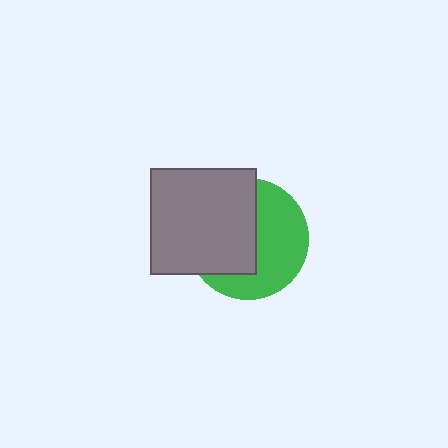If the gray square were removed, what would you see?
You would see the complete green circle.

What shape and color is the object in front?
The object in front is a gray square.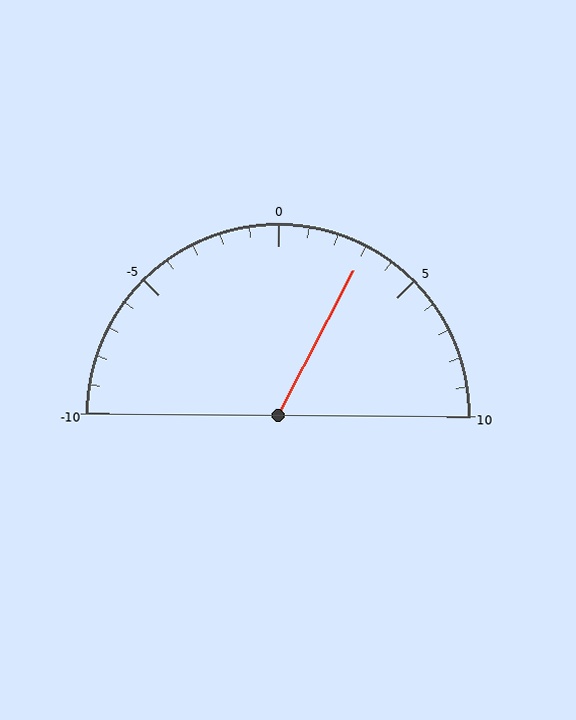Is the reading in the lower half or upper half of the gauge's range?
The reading is in the upper half of the range (-10 to 10).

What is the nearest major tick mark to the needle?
The nearest major tick mark is 5.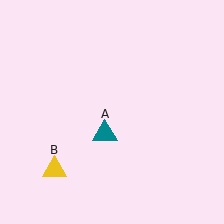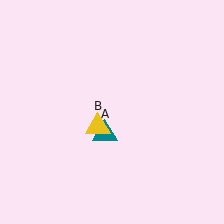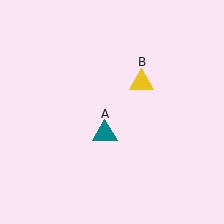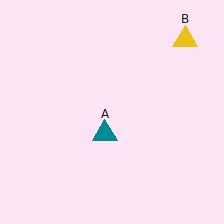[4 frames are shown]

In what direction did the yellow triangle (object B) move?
The yellow triangle (object B) moved up and to the right.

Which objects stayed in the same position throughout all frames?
Teal triangle (object A) remained stationary.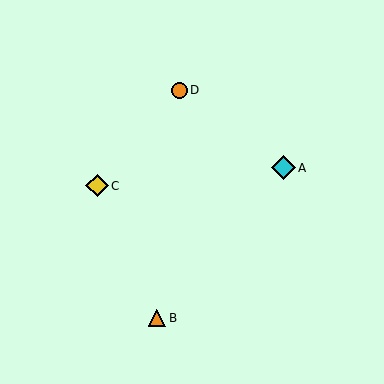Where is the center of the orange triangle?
The center of the orange triangle is at (157, 318).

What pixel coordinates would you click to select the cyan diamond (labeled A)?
Click at (284, 168) to select the cyan diamond A.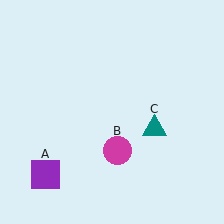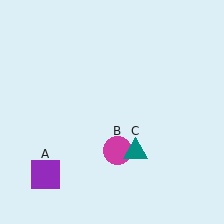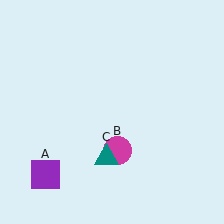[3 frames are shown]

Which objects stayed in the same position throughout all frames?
Purple square (object A) and magenta circle (object B) remained stationary.